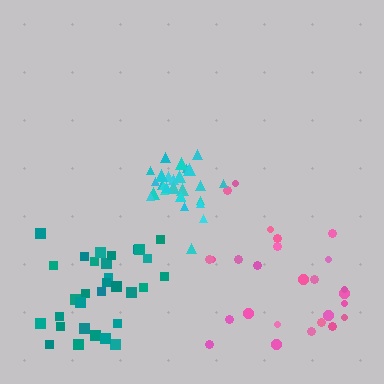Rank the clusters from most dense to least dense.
cyan, teal, pink.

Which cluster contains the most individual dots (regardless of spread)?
Teal (31).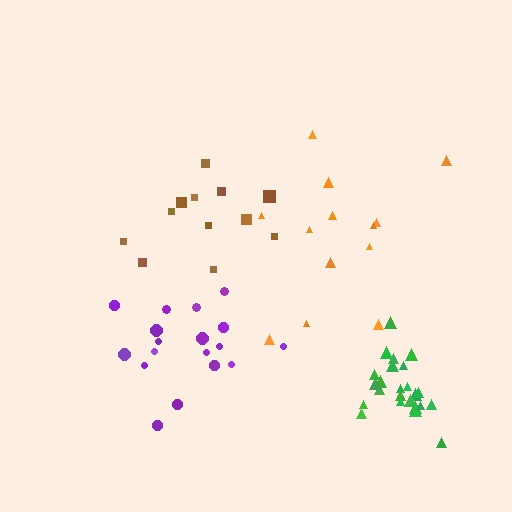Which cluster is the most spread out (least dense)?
Orange.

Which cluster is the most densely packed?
Green.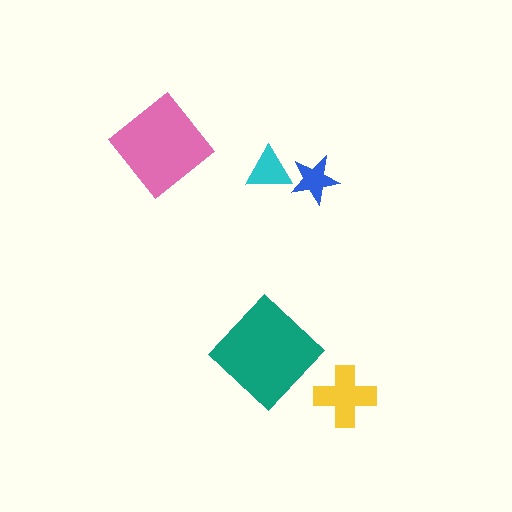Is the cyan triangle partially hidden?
Yes, it is partially covered by another shape.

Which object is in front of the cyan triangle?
The blue star is in front of the cyan triangle.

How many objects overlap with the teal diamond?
0 objects overlap with the teal diamond.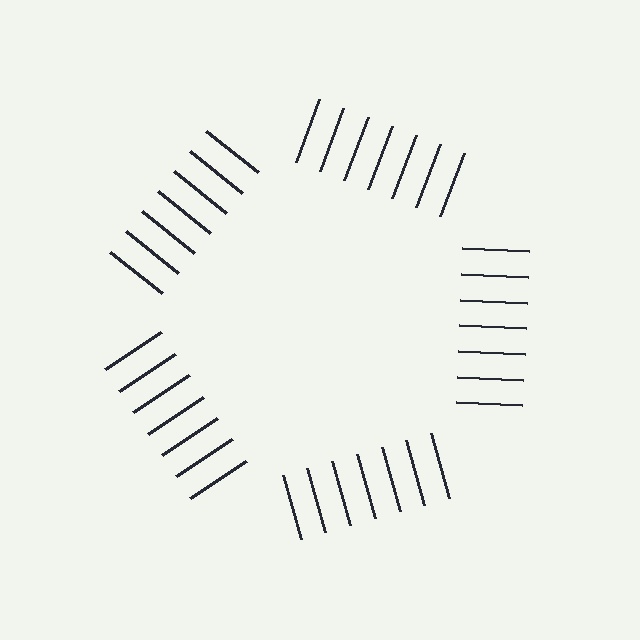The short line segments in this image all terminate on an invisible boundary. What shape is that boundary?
An illusory pentagon — the line segments terminate on its edges but no continuous stroke is drawn.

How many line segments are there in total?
35 — 7 along each of the 5 edges.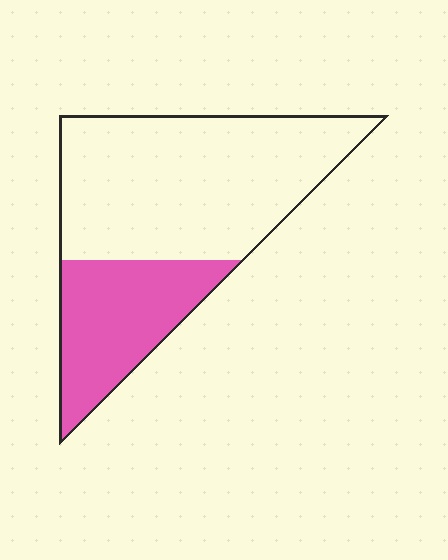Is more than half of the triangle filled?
No.